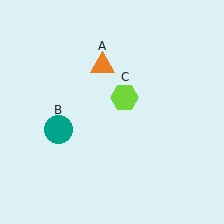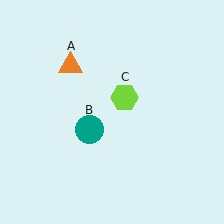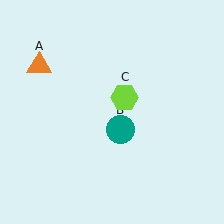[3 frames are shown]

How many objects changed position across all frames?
2 objects changed position: orange triangle (object A), teal circle (object B).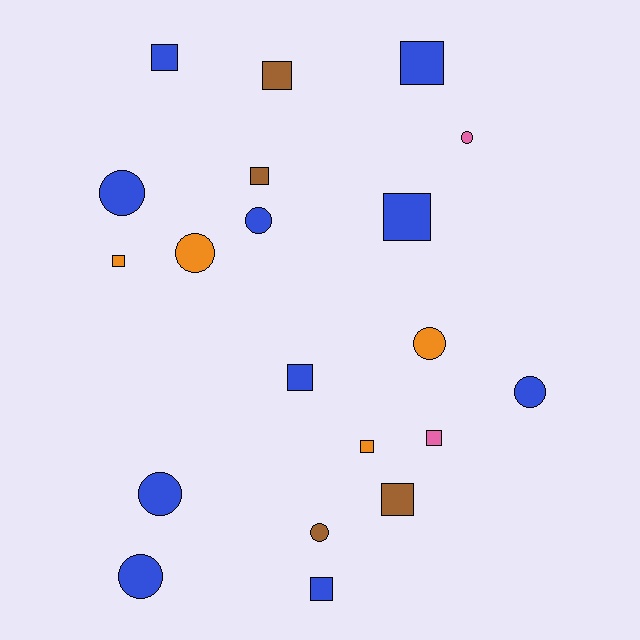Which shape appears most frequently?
Square, with 11 objects.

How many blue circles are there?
There are 5 blue circles.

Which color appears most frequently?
Blue, with 10 objects.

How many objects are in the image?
There are 20 objects.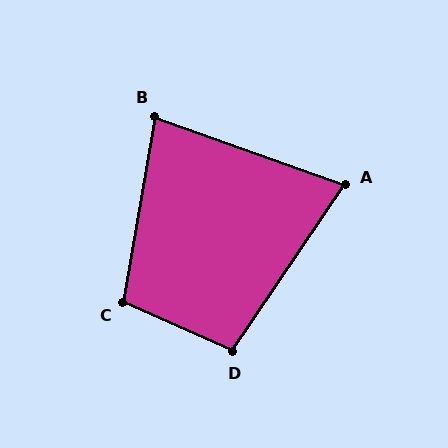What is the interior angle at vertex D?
Approximately 100 degrees (obtuse).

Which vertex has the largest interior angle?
C, at approximately 105 degrees.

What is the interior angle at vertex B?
Approximately 80 degrees (acute).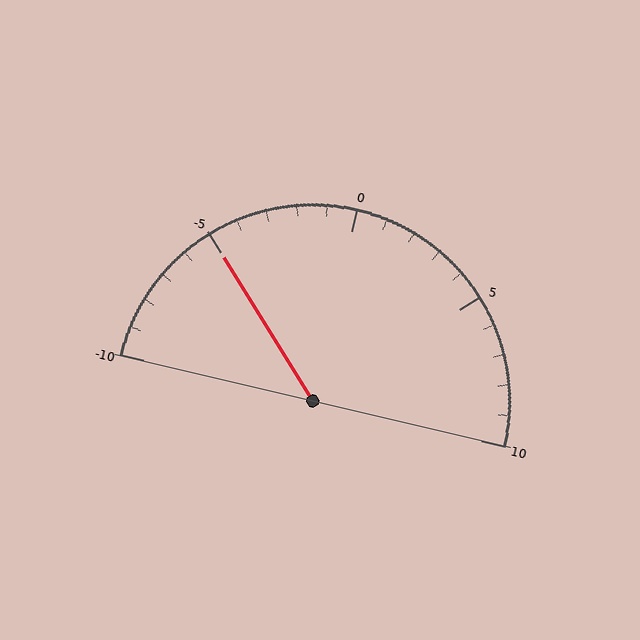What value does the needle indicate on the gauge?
The needle indicates approximately -5.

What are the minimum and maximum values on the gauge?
The gauge ranges from -10 to 10.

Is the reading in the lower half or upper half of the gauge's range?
The reading is in the lower half of the range (-10 to 10).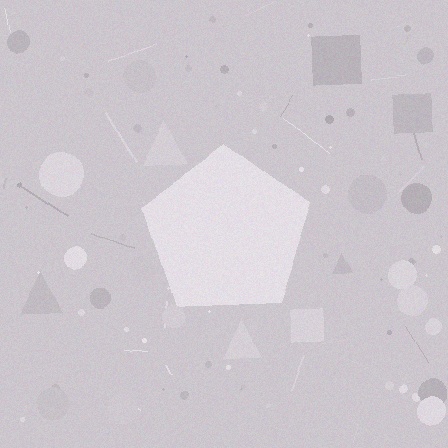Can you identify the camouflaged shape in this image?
The camouflaged shape is a pentagon.